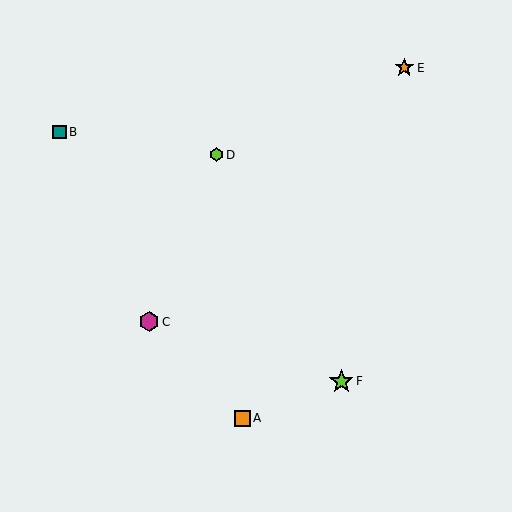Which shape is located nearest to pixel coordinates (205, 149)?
The lime hexagon (labeled D) at (216, 155) is nearest to that location.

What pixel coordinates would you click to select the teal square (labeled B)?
Click at (60, 132) to select the teal square B.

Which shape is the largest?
The lime star (labeled F) is the largest.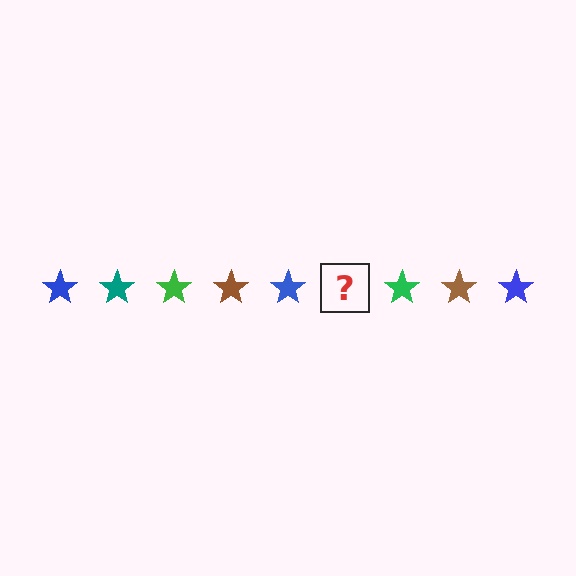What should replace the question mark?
The question mark should be replaced with a teal star.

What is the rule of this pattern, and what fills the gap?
The rule is that the pattern cycles through blue, teal, green, brown stars. The gap should be filled with a teal star.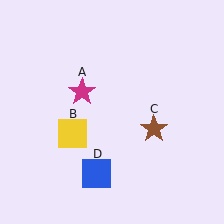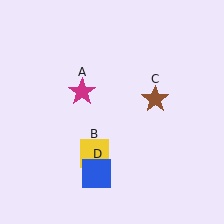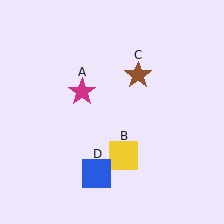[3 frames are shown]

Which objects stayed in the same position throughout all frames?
Magenta star (object A) and blue square (object D) remained stationary.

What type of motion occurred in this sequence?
The yellow square (object B), brown star (object C) rotated counterclockwise around the center of the scene.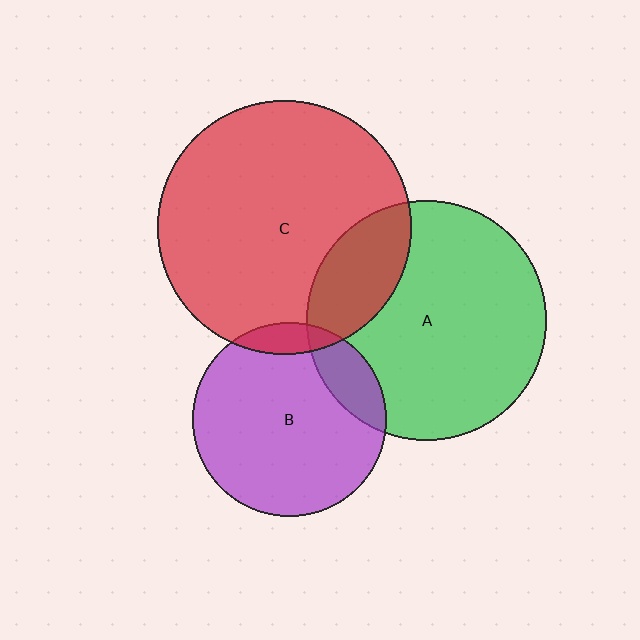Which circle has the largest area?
Circle C (red).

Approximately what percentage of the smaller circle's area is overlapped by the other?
Approximately 15%.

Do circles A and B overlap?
Yes.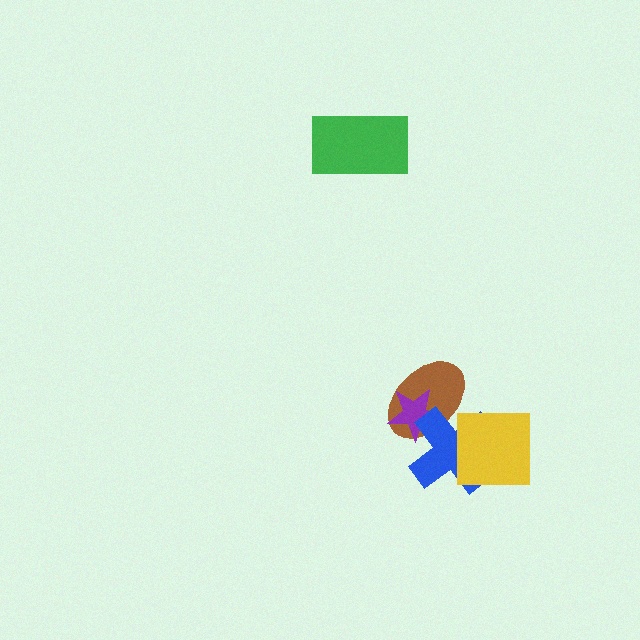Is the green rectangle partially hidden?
No, no other shape covers it.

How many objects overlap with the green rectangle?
0 objects overlap with the green rectangle.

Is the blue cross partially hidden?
Yes, it is partially covered by another shape.